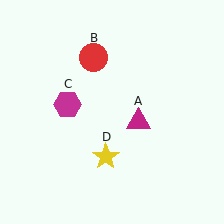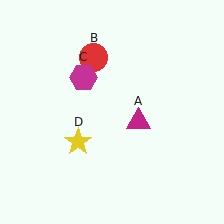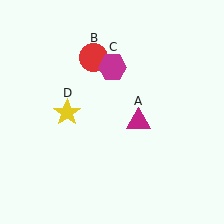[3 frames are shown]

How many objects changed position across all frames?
2 objects changed position: magenta hexagon (object C), yellow star (object D).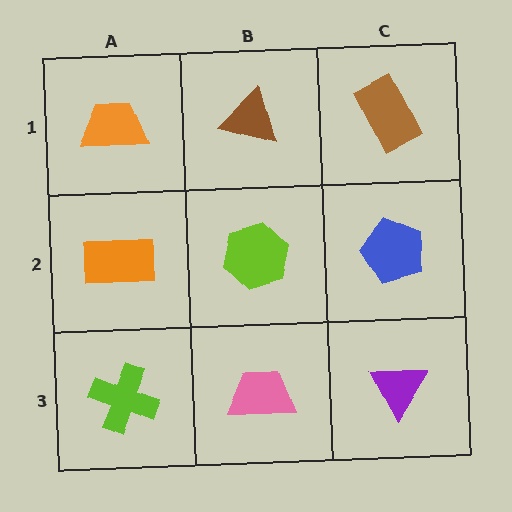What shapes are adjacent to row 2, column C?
A brown rectangle (row 1, column C), a purple triangle (row 3, column C), a lime hexagon (row 2, column B).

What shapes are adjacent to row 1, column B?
A lime hexagon (row 2, column B), an orange trapezoid (row 1, column A), a brown rectangle (row 1, column C).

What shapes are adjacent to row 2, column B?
A brown triangle (row 1, column B), a pink trapezoid (row 3, column B), an orange rectangle (row 2, column A), a blue pentagon (row 2, column C).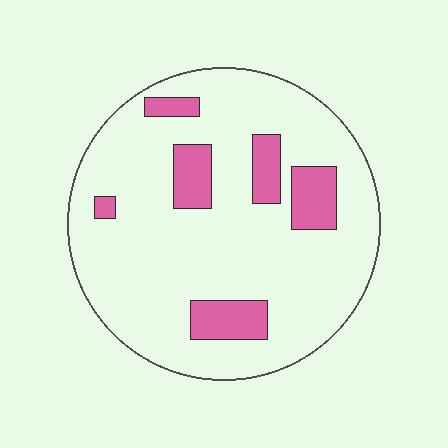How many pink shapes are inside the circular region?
6.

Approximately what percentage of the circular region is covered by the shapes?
Approximately 15%.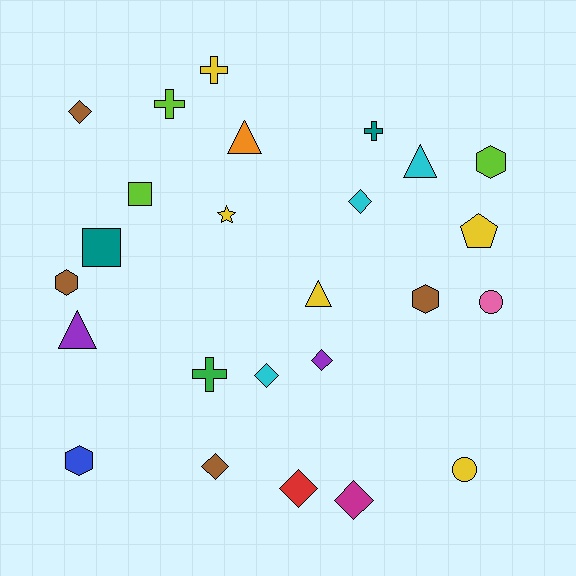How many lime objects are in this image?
There are 3 lime objects.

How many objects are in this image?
There are 25 objects.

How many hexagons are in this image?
There are 4 hexagons.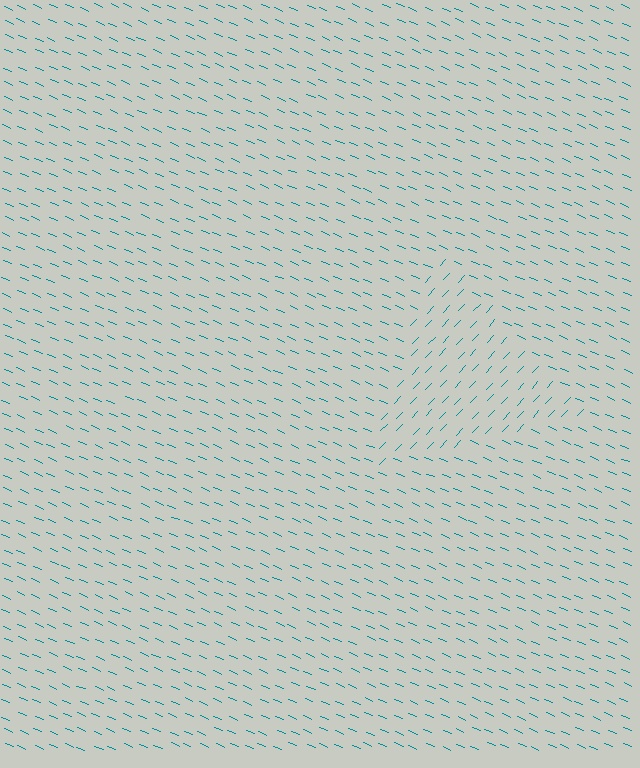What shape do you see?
I see a triangle.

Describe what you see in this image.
The image is filled with small teal line segments. A triangle region in the image has lines oriented differently from the surrounding lines, creating a visible texture boundary.